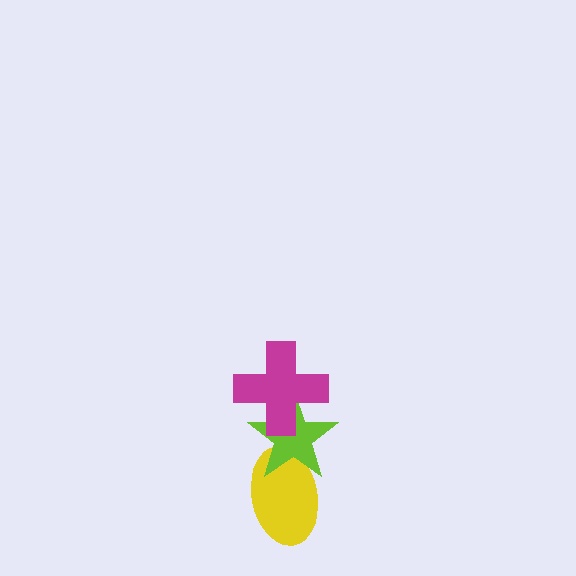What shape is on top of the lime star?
The magenta cross is on top of the lime star.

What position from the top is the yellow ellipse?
The yellow ellipse is 3rd from the top.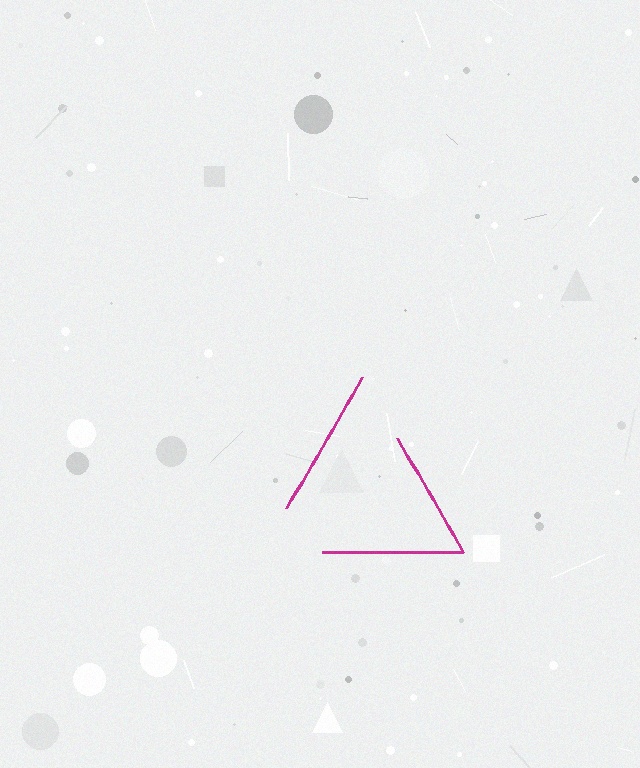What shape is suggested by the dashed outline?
The dashed outline suggests a triangle.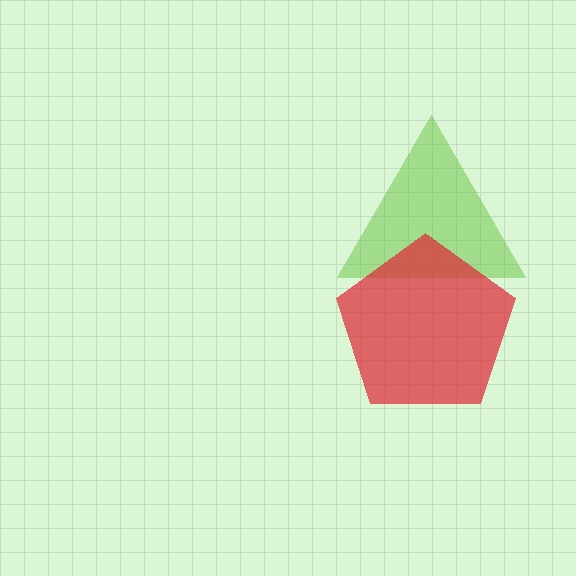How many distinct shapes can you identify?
There are 2 distinct shapes: a lime triangle, a red pentagon.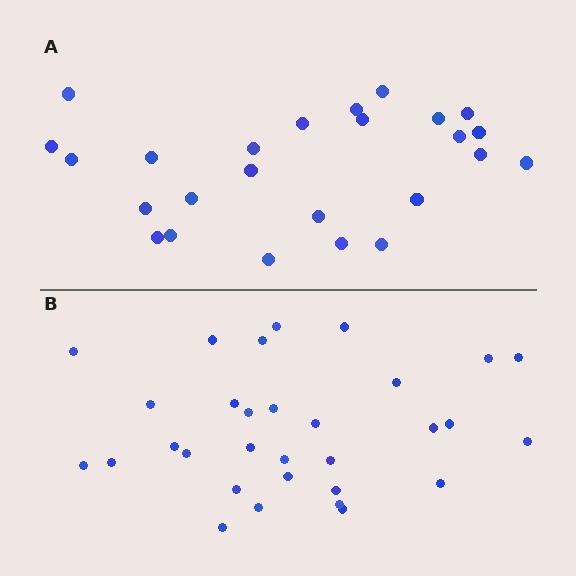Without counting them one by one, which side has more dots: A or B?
Region B (the bottom region) has more dots.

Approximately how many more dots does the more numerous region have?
Region B has about 6 more dots than region A.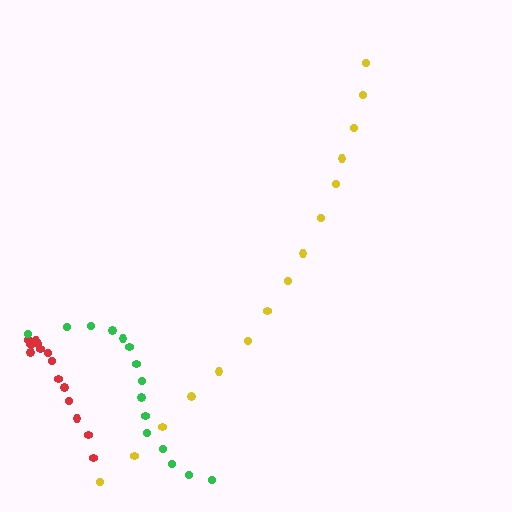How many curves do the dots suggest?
There are 3 distinct paths.